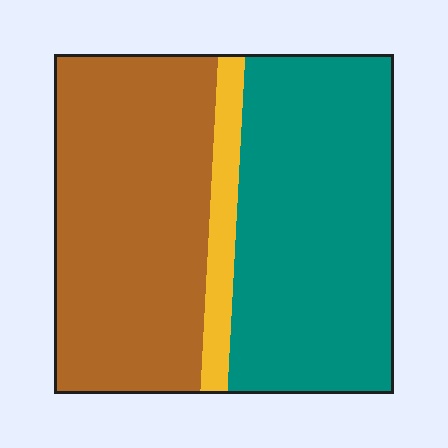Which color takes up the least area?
Yellow, at roughly 10%.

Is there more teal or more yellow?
Teal.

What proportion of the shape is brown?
Brown covers about 45% of the shape.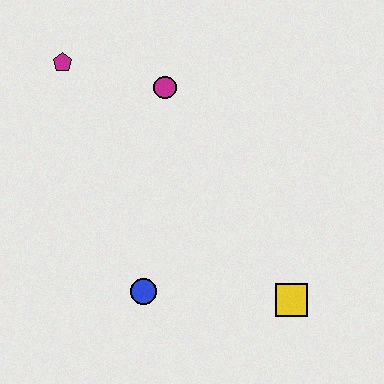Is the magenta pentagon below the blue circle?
No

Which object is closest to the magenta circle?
The magenta pentagon is closest to the magenta circle.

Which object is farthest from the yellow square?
The magenta pentagon is farthest from the yellow square.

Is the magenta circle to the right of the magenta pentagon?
Yes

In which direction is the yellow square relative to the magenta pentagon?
The yellow square is below the magenta pentagon.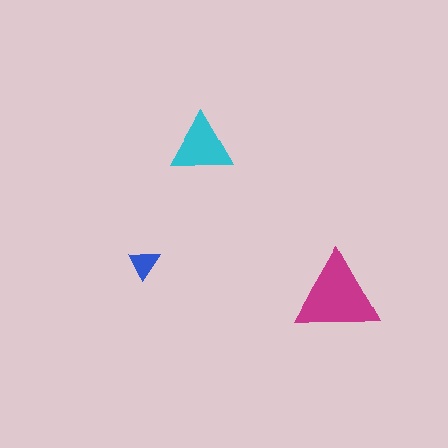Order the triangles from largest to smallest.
the magenta one, the cyan one, the blue one.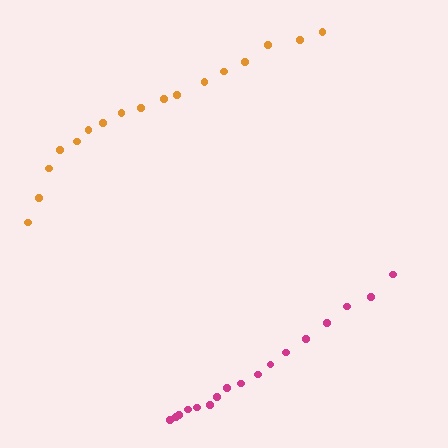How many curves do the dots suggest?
There are 2 distinct paths.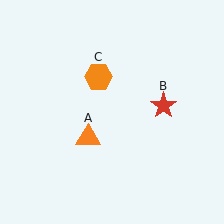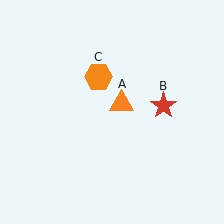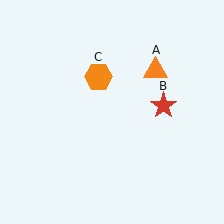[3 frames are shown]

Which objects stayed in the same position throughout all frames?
Red star (object B) and orange hexagon (object C) remained stationary.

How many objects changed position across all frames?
1 object changed position: orange triangle (object A).